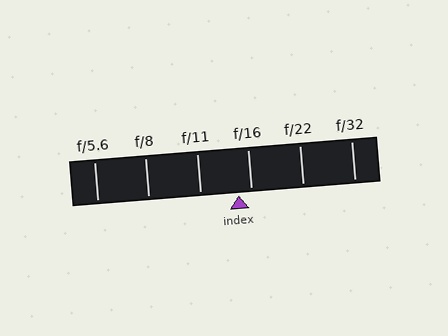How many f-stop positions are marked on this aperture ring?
There are 6 f-stop positions marked.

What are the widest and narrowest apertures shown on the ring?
The widest aperture shown is f/5.6 and the narrowest is f/32.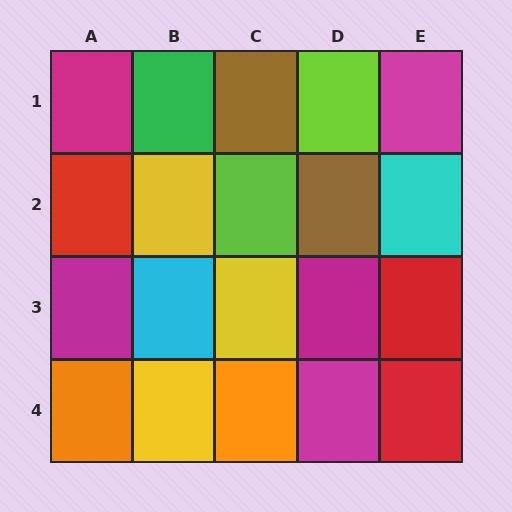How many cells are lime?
2 cells are lime.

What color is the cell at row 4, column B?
Yellow.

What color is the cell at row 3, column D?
Magenta.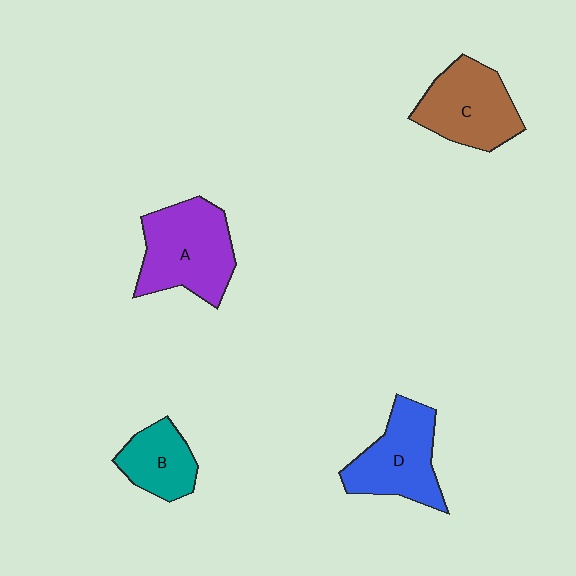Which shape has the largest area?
Shape A (purple).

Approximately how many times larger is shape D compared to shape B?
Approximately 1.5 times.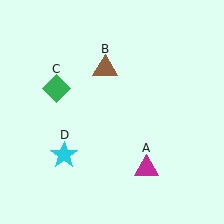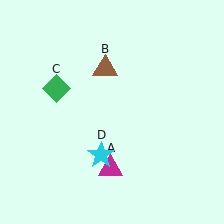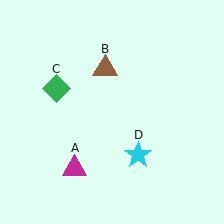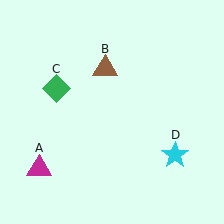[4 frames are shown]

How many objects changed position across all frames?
2 objects changed position: magenta triangle (object A), cyan star (object D).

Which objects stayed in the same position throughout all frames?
Brown triangle (object B) and green diamond (object C) remained stationary.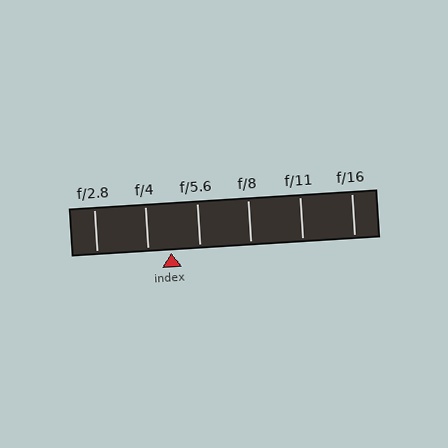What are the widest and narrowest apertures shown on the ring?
The widest aperture shown is f/2.8 and the narrowest is f/16.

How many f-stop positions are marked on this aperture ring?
There are 6 f-stop positions marked.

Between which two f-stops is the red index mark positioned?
The index mark is between f/4 and f/5.6.